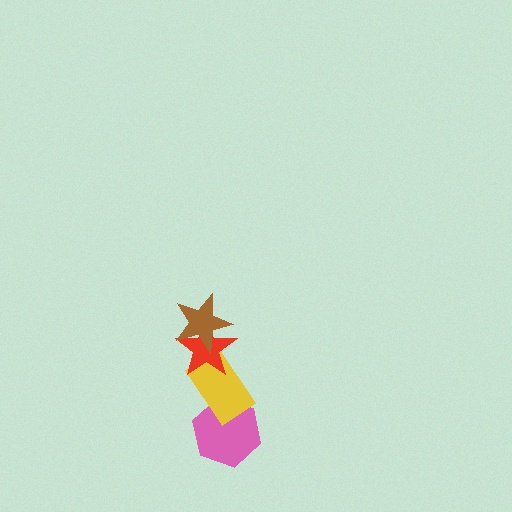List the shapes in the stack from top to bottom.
From top to bottom: the brown star, the red star, the yellow rectangle, the pink hexagon.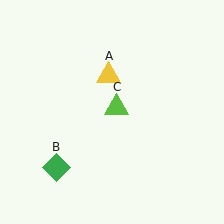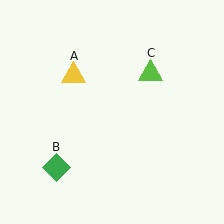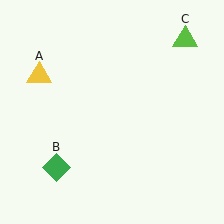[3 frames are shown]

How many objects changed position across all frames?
2 objects changed position: yellow triangle (object A), lime triangle (object C).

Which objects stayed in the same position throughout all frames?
Green diamond (object B) remained stationary.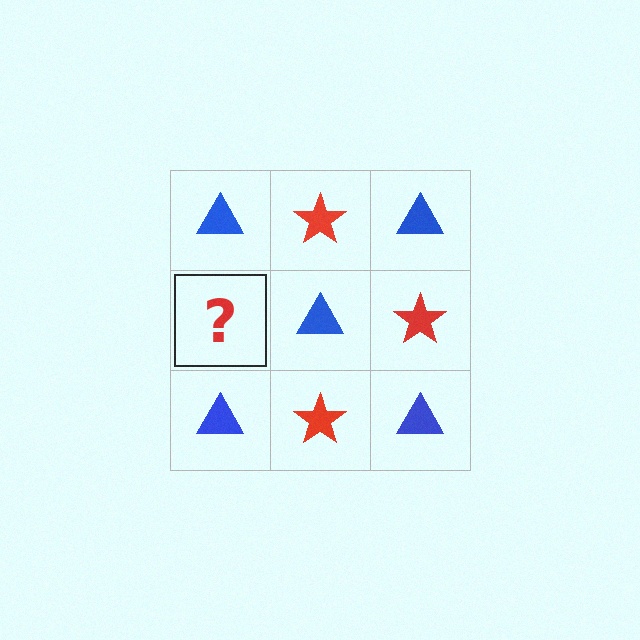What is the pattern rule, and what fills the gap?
The rule is that it alternates blue triangle and red star in a checkerboard pattern. The gap should be filled with a red star.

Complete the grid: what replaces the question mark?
The question mark should be replaced with a red star.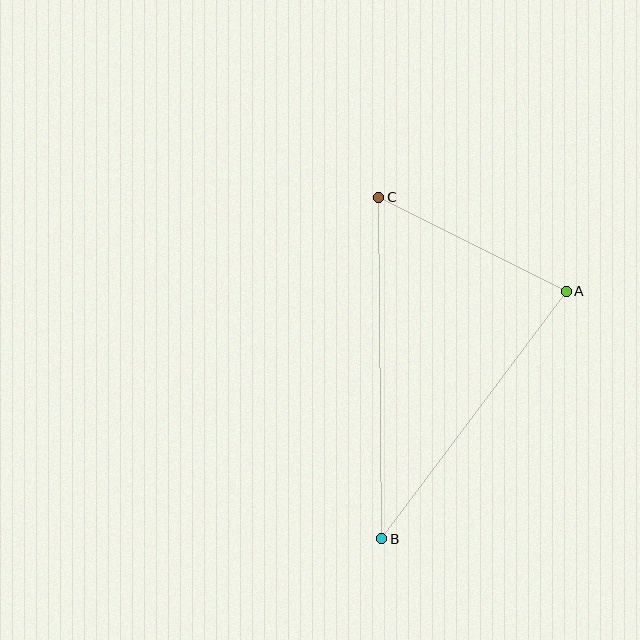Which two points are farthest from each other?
Points B and C are farthest from each other.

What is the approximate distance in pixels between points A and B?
The distance between A and B is approximately 309 pixels.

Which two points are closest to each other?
Points A and C are closest to each other.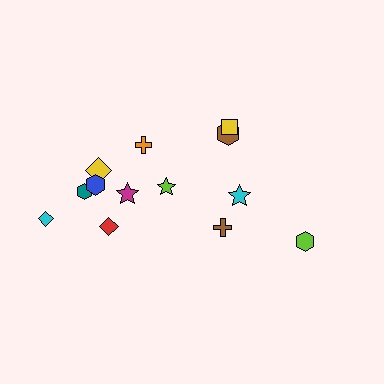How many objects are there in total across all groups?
There are 13 objects.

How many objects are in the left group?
There are 8 objects.